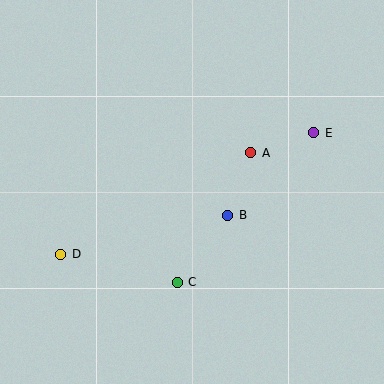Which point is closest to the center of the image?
Point B at (228, 215) is closest to the center.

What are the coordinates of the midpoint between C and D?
The midpoint between C and D is at (119, 268).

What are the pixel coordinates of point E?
Point E is at (314, 133).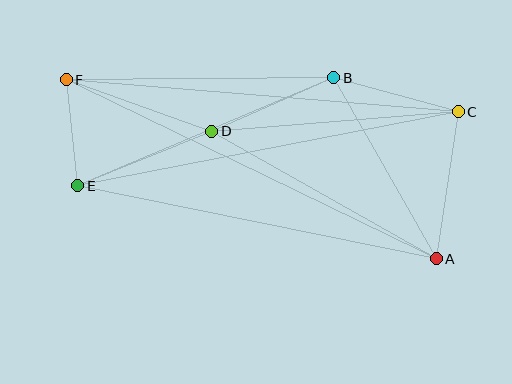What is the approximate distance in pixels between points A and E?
The distance between A and E is approximately 366 pixels.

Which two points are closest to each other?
Points E and F are closest to each other.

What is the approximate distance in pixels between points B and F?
The distance between B and F is approximately 267 pixels.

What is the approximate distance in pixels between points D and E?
The distance between D and E is approximately 145 pixels.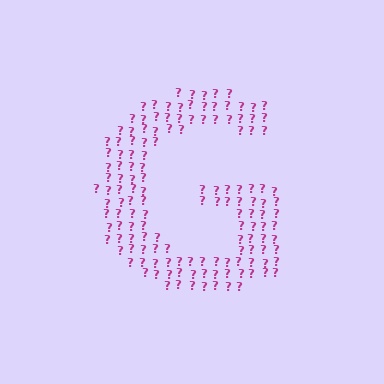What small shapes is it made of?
It is made of small question marks.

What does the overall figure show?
The overall figure shows the letter G.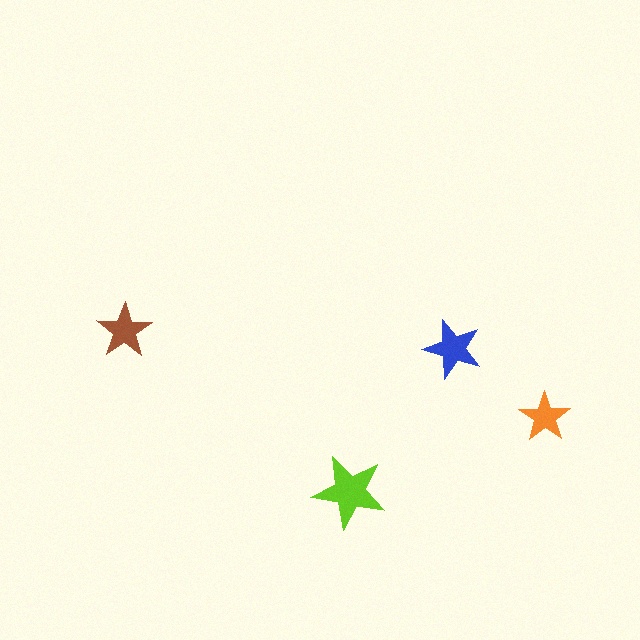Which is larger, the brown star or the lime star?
The lime one.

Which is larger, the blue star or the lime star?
The lime one.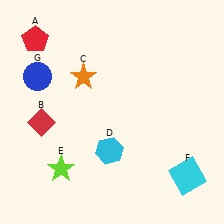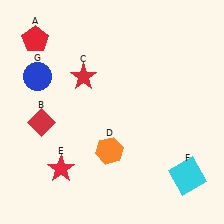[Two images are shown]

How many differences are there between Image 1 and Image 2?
There are 3 differences between the two images.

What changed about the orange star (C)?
In Image 1, C is orange. In Image 2, it changed to red.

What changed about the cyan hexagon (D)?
In Image 1, D is cyan. In Image 2, it changed to orange.